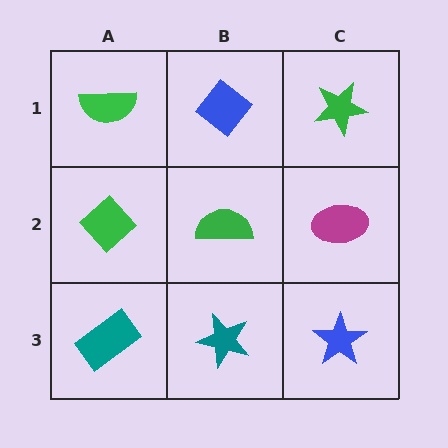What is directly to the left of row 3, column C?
A teal star.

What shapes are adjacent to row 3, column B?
A green semicircle (row 2, column B), a teal rectangle (row 3, column A), a blue star (row 3, column C).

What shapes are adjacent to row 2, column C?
A green star (row 1, column C), a blue star (row 3, column C), a green semicircle (row 2, column B).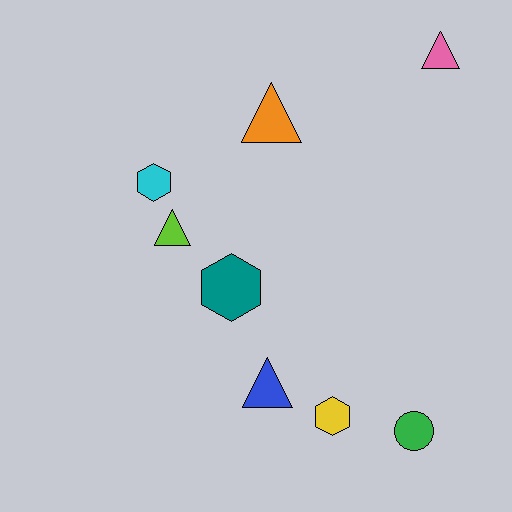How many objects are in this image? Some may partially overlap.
There are 8 objects.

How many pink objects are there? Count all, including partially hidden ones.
There is 1 pink object.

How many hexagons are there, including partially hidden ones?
There are 3 hexagons.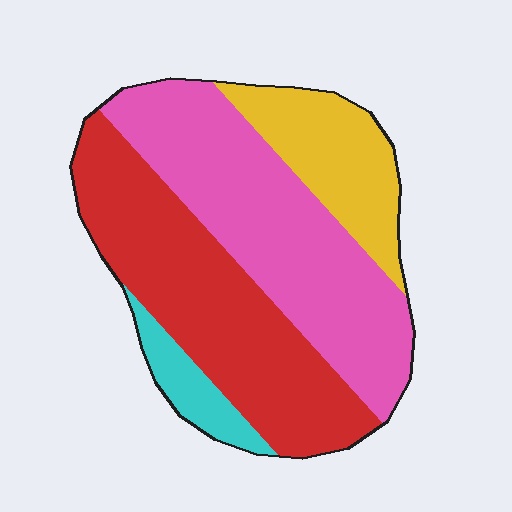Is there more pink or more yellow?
Pink.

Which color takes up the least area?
Cyan, at roughly 5%.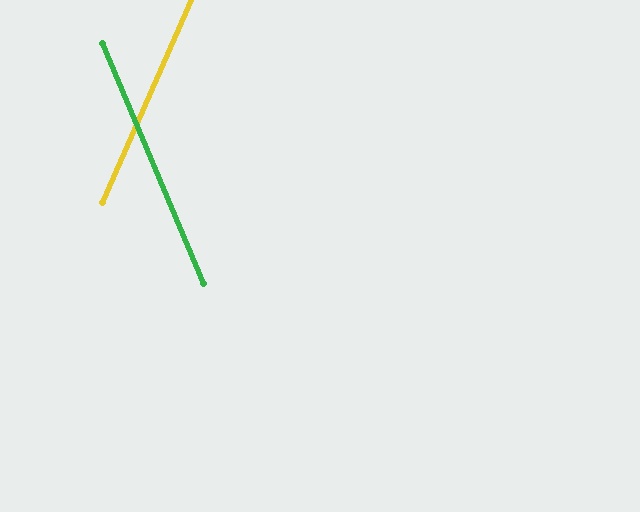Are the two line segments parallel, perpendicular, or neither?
Neither parallel nor perpendicular — they differ by about 46°.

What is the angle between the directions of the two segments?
Approximately 46 degrees.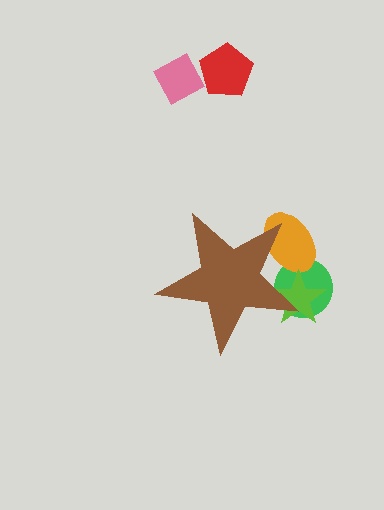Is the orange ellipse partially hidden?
Yes, the orange ellipse is partially hidden behind the brown star.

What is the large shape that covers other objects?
A brown star.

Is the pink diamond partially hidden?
No, the pink diamond is fully visible.